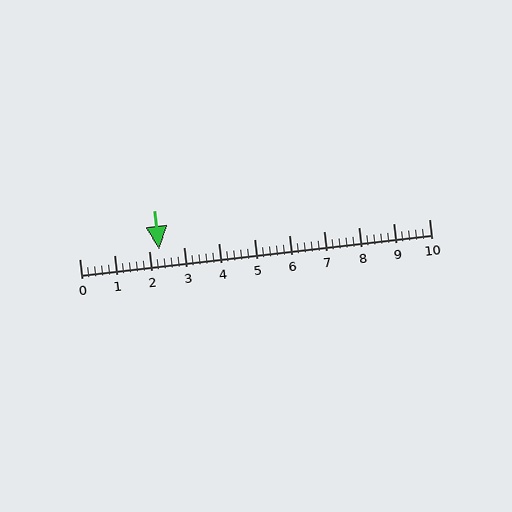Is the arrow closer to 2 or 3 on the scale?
The arrow is closer to 2.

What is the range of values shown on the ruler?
The ruler shows values from 0 to 10.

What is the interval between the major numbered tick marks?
The major tick marks are spaced 1 units apart.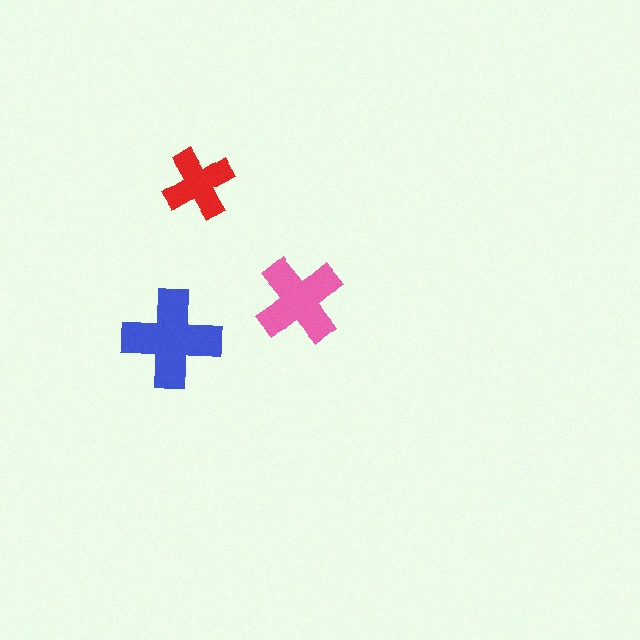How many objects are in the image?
There are 3 objects in the image.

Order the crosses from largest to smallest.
the blue one, the pink one, the red one.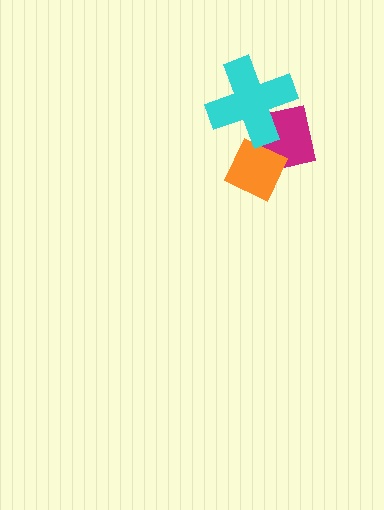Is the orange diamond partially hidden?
Yes, it is partially covered by another shape.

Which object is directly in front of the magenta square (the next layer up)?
The orange diamond is directly in front of the magenta square.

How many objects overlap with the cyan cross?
2 objects overlap with the cyan cross.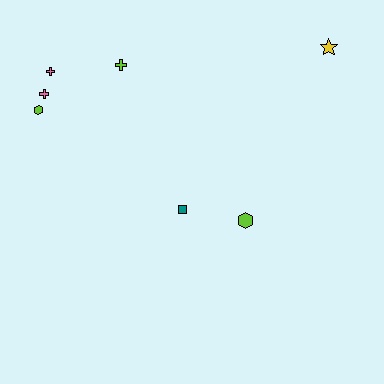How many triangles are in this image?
There are no triangles.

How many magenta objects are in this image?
There are no magenta objects.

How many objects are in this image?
There are 7 objects.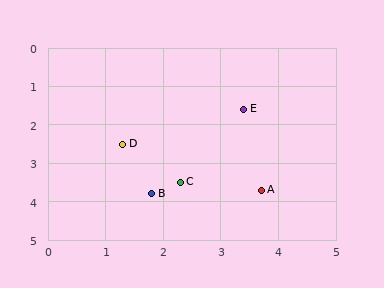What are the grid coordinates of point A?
Point A is at approximately (3.7, 3.7).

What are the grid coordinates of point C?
Point C is at approximately (2.3, 3.5).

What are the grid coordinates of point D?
Point D is at approximately (1.3, 2.5).